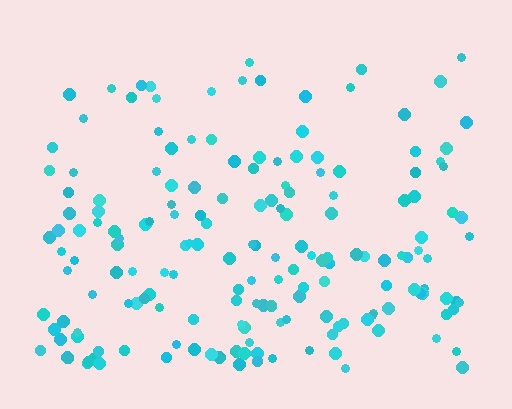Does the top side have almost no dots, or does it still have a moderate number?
Still a moderate number, just noticeably fewer than the bottom.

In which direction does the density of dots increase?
From top to bottom, with the bottom side densest.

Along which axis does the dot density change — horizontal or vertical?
Vertical.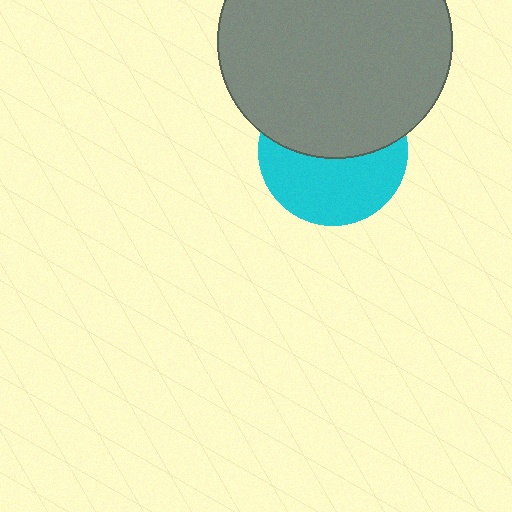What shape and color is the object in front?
The object in front is a gray circle.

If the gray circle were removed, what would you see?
You would see the complete cyan circle.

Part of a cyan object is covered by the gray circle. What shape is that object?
It is a circle.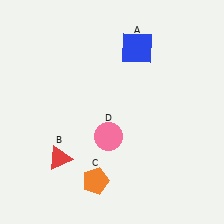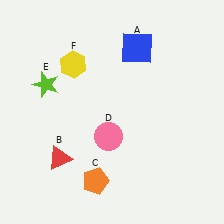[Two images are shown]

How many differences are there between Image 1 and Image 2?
There are 2 differences between the two images.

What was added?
A lime star (E), a yellow hexagon (F) were added in Image 2.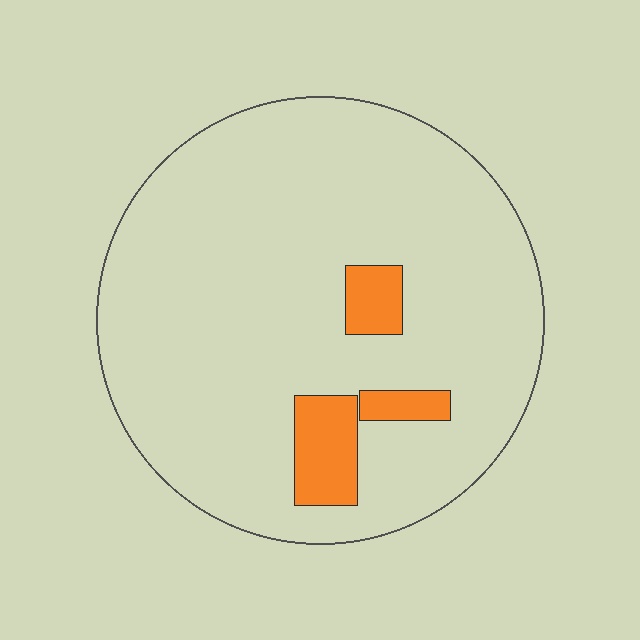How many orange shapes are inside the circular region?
3.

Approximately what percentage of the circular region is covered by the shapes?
Approximately 10%.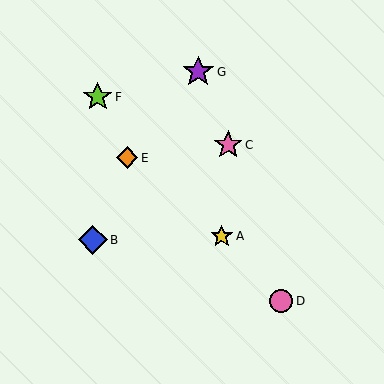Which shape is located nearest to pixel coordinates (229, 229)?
The yellow star (labeled A) at (222, 236) is nearest to that location.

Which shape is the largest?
The purple star (labeled G) is the largest.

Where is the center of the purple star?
The center of the purple star is at (198, 72).